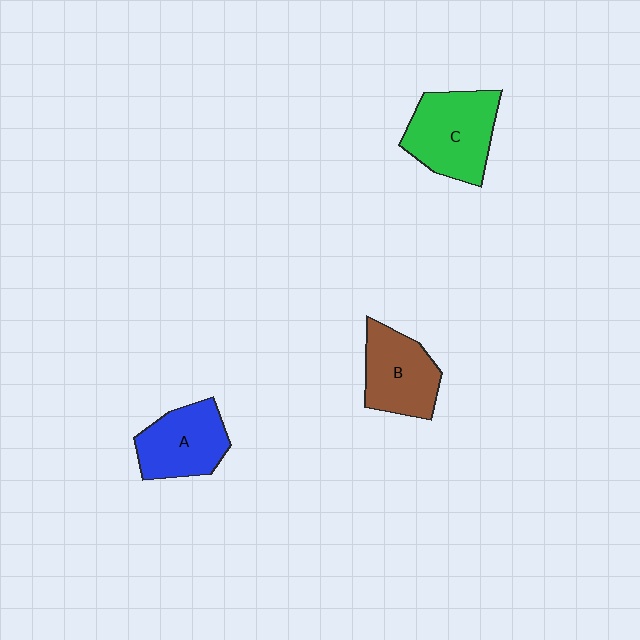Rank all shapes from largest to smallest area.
From largest to smallest: C (green), B (brown), A (blue).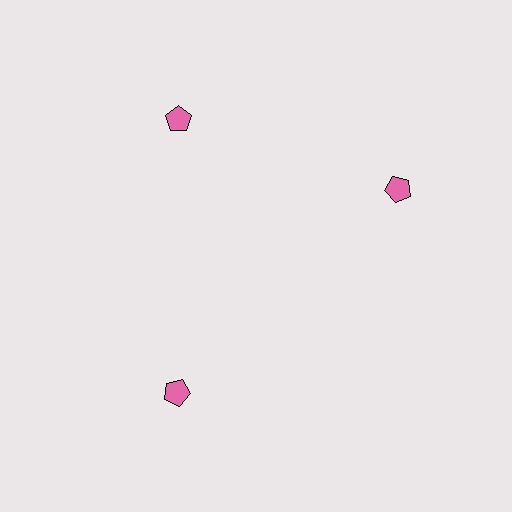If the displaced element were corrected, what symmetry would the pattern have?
It would have 3-fold rotational symmetry — the pattern would map onto itself every 120 degrees.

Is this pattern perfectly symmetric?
No. The 3 pink pentagons are arranged in a ring, but one element near the 3 o'clock position is rotated out of alignment along the ring, breaking the 3-fold rotational symmetry.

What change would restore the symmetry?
The symmetry would be restored by rotating it back into even spacing with its neighbors so that all 3 pentagons sit at equal angles and equal distance from the center.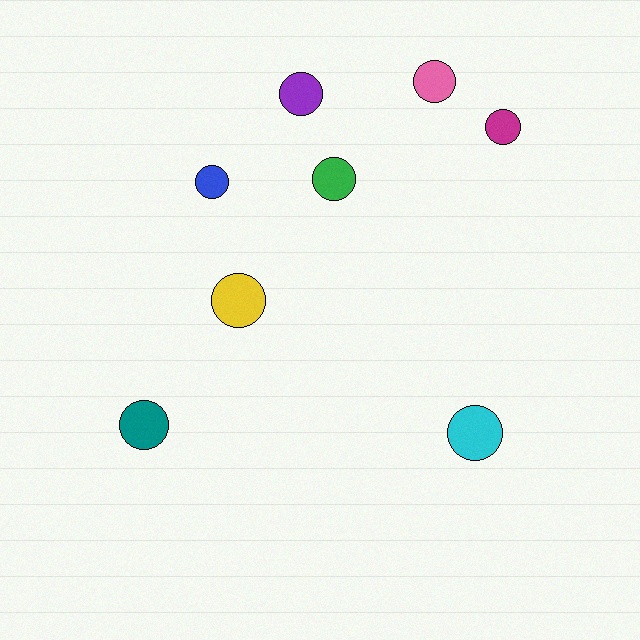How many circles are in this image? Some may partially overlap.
There are 8 circles.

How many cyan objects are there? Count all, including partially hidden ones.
There is 1 cyan object.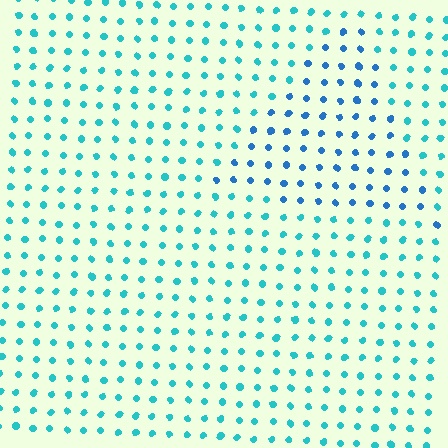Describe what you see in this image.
The image is filled with small cyan elements in a uniform arrangement. A triangle-shaped region is visible where the elements are tinted to a slightly different hue, forming a subtle color boundary.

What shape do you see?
I see a triangle.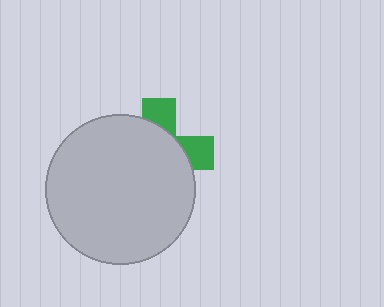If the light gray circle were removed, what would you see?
You would see the complete green cross.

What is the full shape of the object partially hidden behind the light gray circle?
The partially hidden object is a green cross.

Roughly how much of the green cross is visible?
A small part of it is visible (roughly 30%).